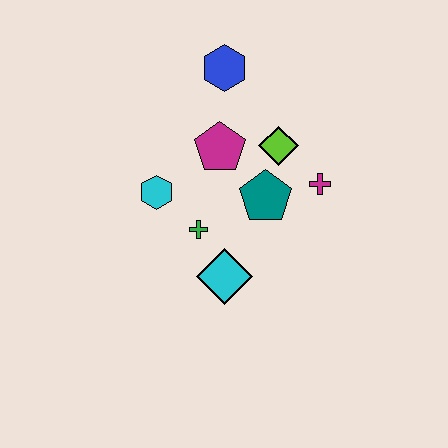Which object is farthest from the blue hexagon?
The cyan diamond is farthest from the blue hexagon.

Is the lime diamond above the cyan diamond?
Yes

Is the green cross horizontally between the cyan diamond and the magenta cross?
No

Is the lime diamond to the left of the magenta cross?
Yes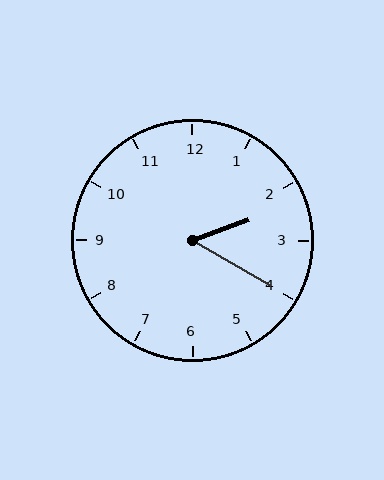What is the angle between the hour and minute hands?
Approximately 50 degrees.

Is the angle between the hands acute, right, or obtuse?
It is acute.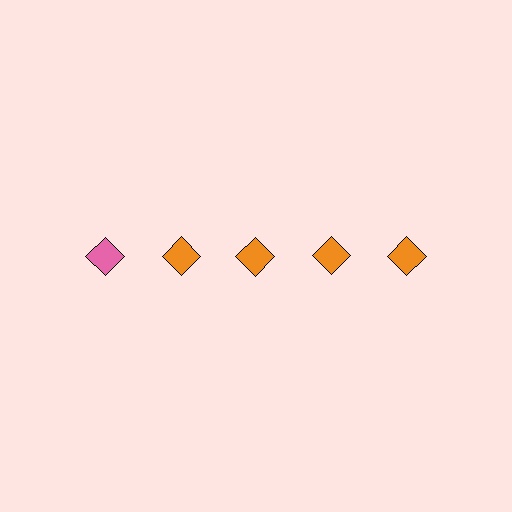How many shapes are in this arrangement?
There are 5 shapes arranged in a grid pattern.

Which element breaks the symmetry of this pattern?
The pink diamond in the top row, leftmost column breaks the symmetry. All other shapes are orange diamonds.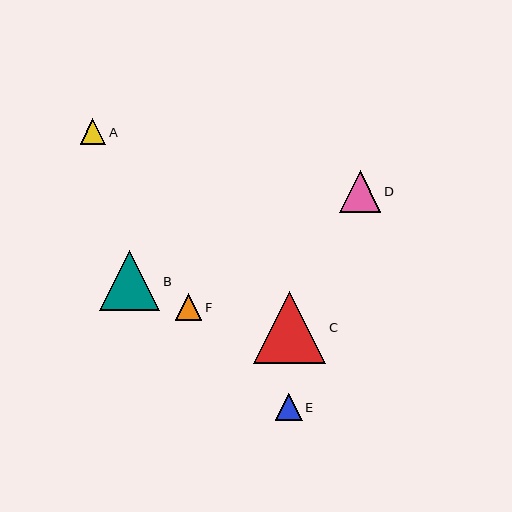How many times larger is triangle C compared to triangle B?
Triangle C is approximately 1.2 times the size of triangle B.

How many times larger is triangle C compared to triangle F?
Triangle C is approximately 2.7 times the size of triangle F.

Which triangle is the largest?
Triangle C is the largest with a size of approximately 73 pixels.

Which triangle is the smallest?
Triangle A is the smallest with a size of approximately 25 pixels.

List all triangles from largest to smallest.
From largest to smallest: C, B, D, E, F, A.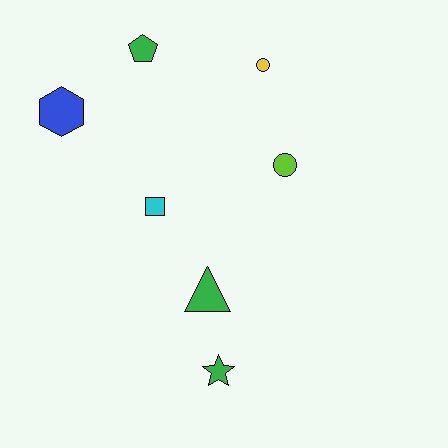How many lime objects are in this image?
There is 1 lime object.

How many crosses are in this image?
There are no crosses.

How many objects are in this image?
There are 7 objects.